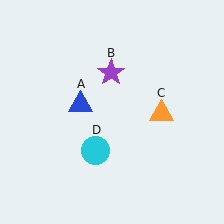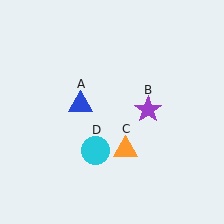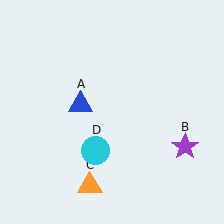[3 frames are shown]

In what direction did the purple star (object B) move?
The purple star (object B) moved down and to the right.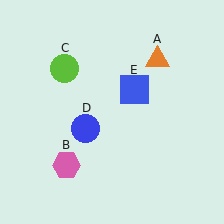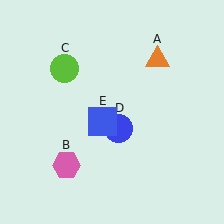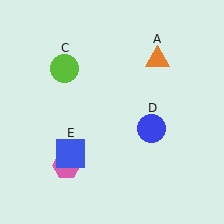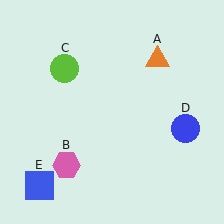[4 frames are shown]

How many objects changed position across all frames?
2 objects changed position: blue circle (object D), blue square (object E).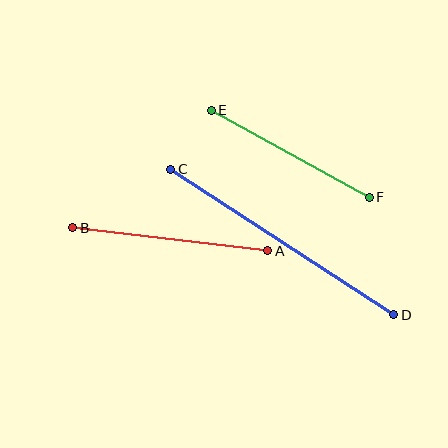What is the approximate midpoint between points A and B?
The midpoint is at approximately (170, 239) pixels.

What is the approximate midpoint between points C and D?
The midpoint is at approximately (282, 242) pixels.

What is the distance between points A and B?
The distance is approximately 196 pixels.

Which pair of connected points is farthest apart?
Points C and D are farthest apart.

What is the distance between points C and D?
The distance is approximately 266 pixels.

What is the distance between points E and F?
The distance is approximately 180 pixels.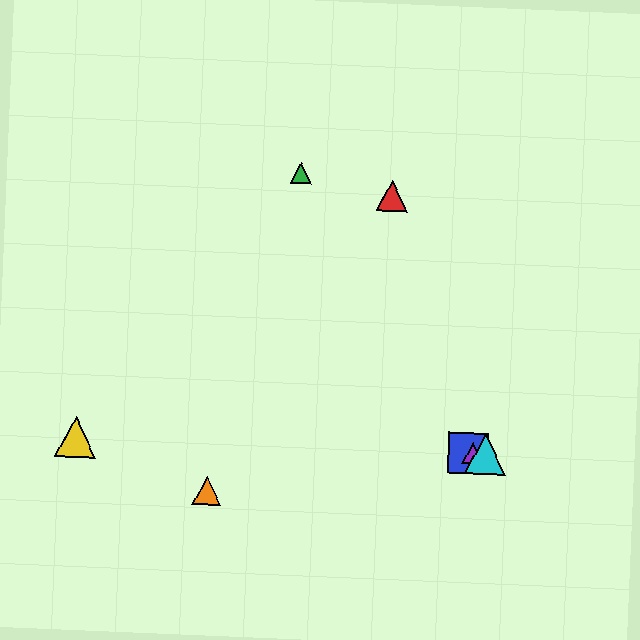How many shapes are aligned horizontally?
4 shapes (the blue square, the yellow triangle, the purple triangle, the cyan triangle) are aligned horizontally.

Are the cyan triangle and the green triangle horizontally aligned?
No, the cyan triangle is at y≈454 and the green triangle is at y≈173.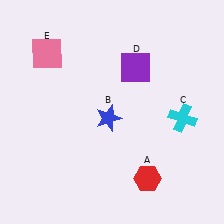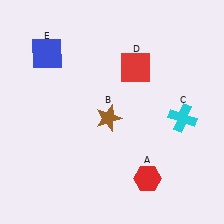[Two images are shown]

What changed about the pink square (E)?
In Image 1, E is pink. In Image 2, it changed to blue.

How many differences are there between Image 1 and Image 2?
There are 3 differences between the two images.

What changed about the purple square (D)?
In Image 1, D is purple. In Image 2, it changed to red.